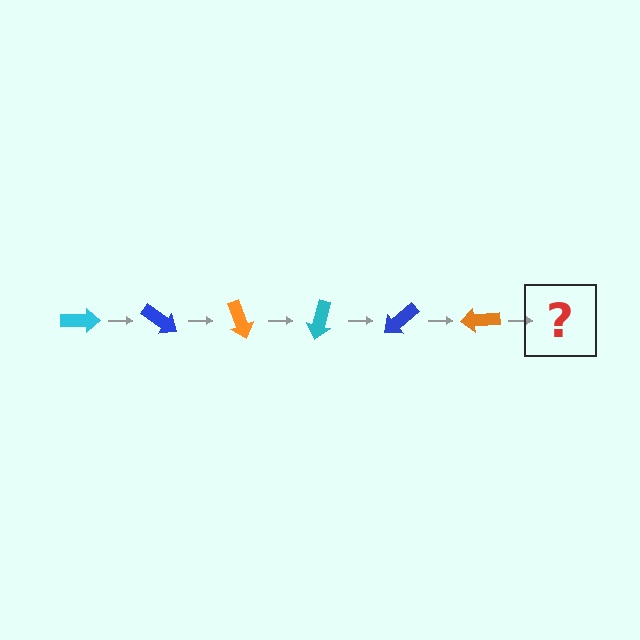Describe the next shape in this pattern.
It should be a cyan arrow, rotated 210 degrees from the start.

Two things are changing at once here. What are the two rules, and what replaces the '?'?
The two rules are that it rotates 35 degrees each step and the color cycles through cyan, blue, and orange. The '?' should be a cyan arrow, rotated 210 degrees from the start.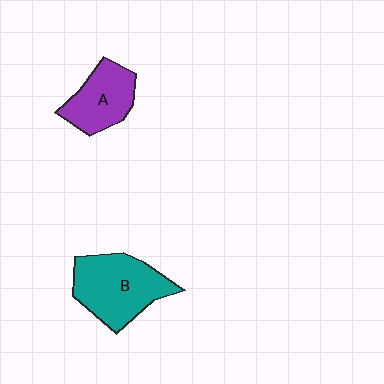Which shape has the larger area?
Shape B (teal).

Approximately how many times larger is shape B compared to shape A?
Approximately 1.4 times.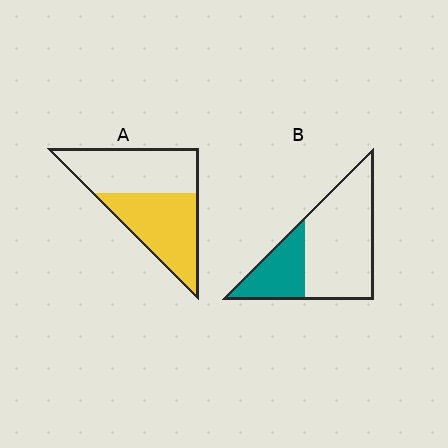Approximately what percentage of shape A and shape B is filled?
A is approximately 50% and B is approximately 30%.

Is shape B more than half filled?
No.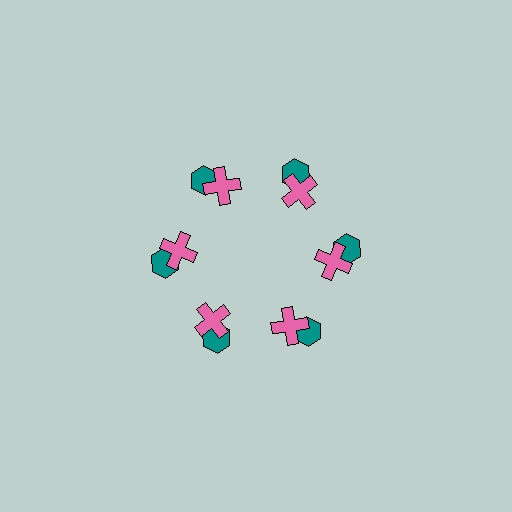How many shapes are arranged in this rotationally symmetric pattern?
There are 12 shapes, arranged in 6 groups of 2.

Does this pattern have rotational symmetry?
Yes, this pattern has 6-fold rotational symmetry. It looks the same after rotating 60 degrees around the center.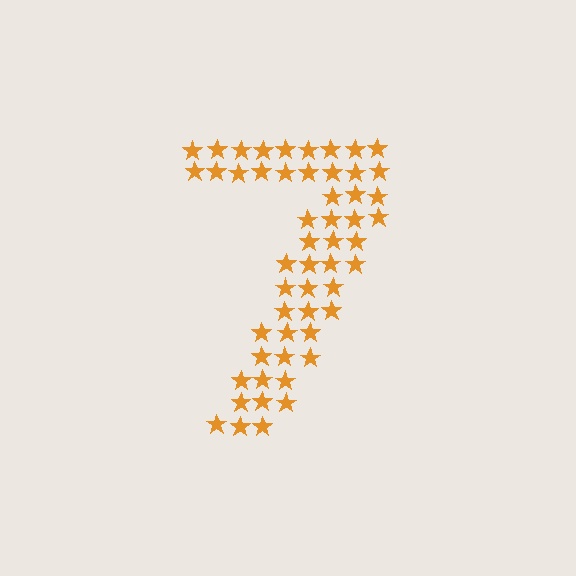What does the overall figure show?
The overall figure shows the digit 7.